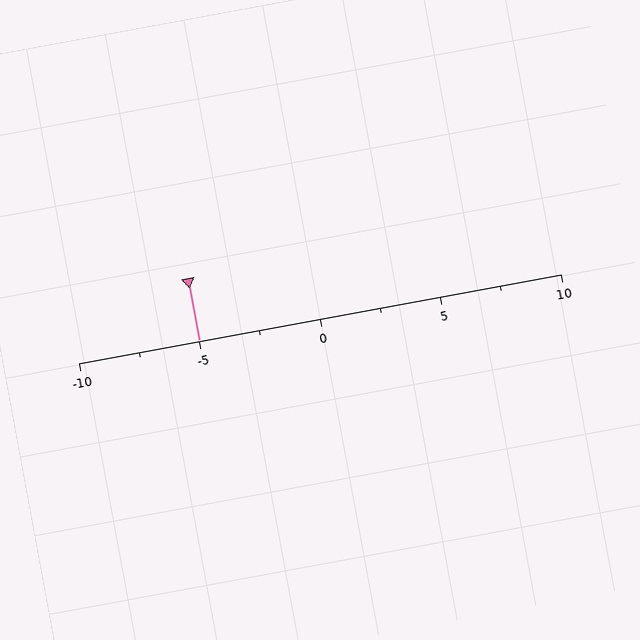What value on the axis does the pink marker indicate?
The marker indicates approximately -5.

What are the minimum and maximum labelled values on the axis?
The axis runs from -10 to 10.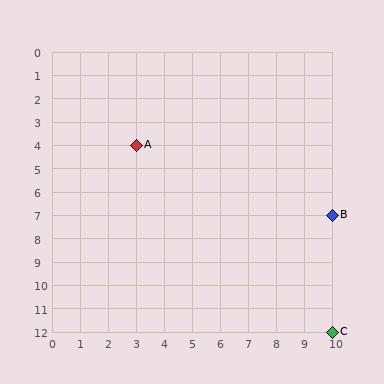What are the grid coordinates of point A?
Point A is at grid coordinates (3, 4).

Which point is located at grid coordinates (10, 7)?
Point B is at (10, 7).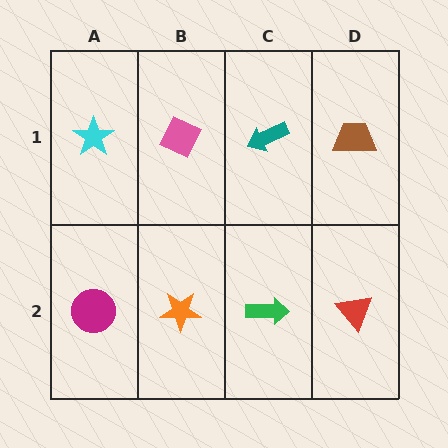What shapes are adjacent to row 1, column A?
A magenta circle (row 2, column A), a pink diamond (row 1, column B).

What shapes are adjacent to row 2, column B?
A pink diamond (row 1, column B), a magenta circle (row 2, column A), a green arrow (row 2, column C).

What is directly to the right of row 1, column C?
A brown trapezoid.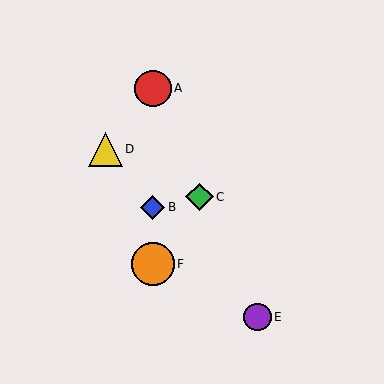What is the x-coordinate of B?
Object B is at x≈153.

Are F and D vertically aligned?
No, F is at x≈153 and D is at x≈105.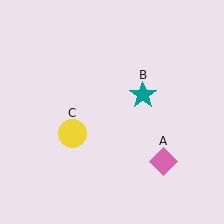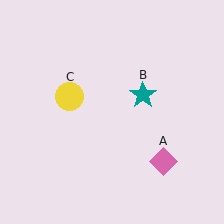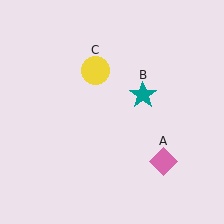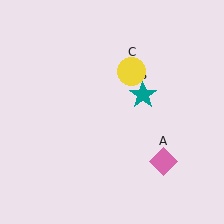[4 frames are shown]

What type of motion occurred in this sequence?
The yellow circle (object C) rotated clockwise around the center of the scene.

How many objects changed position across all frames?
1 object changed position: yellow circle (object C).